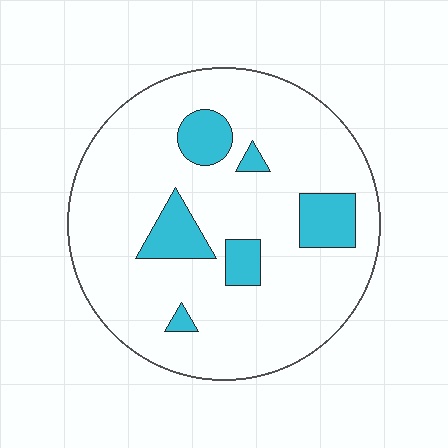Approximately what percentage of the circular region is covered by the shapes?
Approximately 15%.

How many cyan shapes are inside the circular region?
6.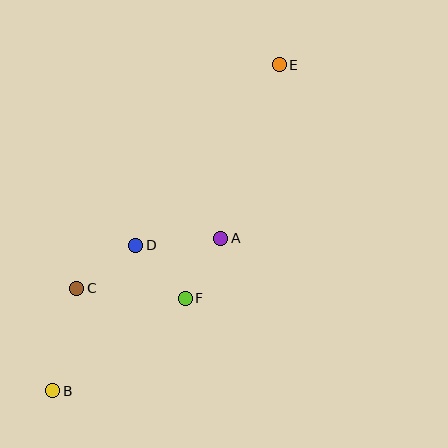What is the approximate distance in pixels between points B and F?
The distance between B and F is approximately 162 pixels.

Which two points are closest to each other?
Points A and F are closest to each other.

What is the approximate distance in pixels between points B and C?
The distance between B and C is approximately 105 pixels.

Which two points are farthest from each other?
Points B and E are farthest from each other.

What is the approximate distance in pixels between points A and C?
The distance between A and C is approximately 153 pixels.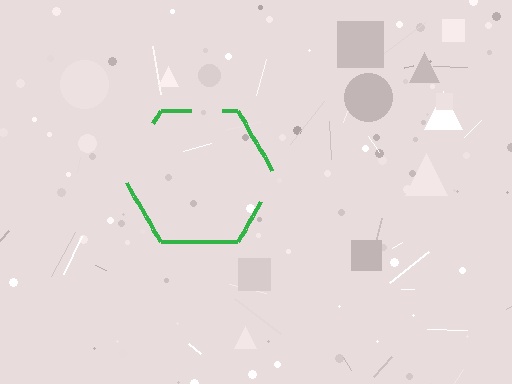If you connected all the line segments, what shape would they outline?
They would outline a hexagon.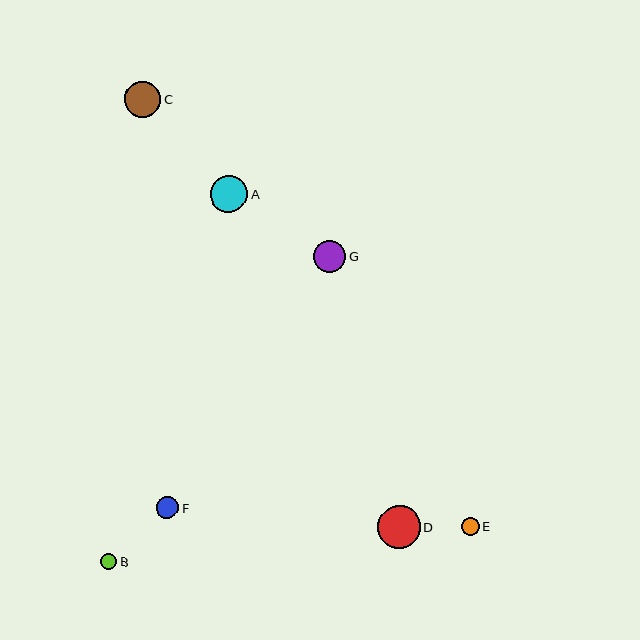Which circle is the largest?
Circle D is the largest with a size of approximately 43 pixels.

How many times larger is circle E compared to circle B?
Circle E is approximately 1.1 times the size of circle B.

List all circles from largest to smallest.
From largest to smallest: D, A, C, G, F, E, B.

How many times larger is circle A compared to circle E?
Circle A is approximately 2.1 times the size of circle E.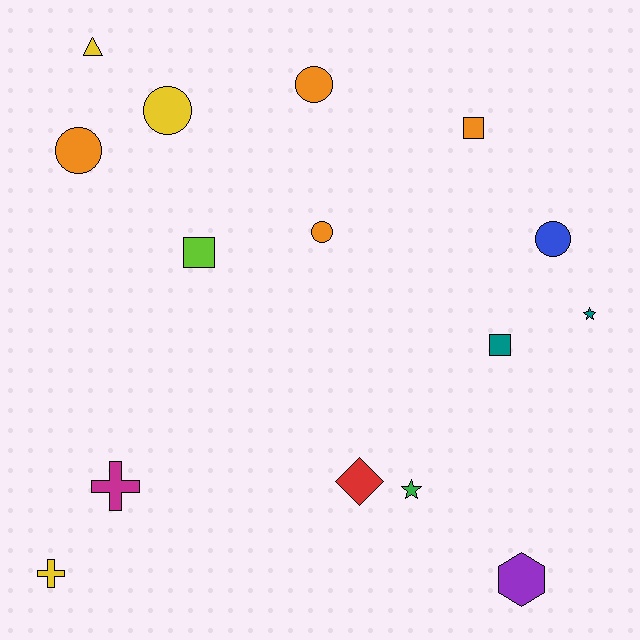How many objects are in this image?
There are 15 objects.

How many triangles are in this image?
There is 1 triangle.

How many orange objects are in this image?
There are 4 orange objects.